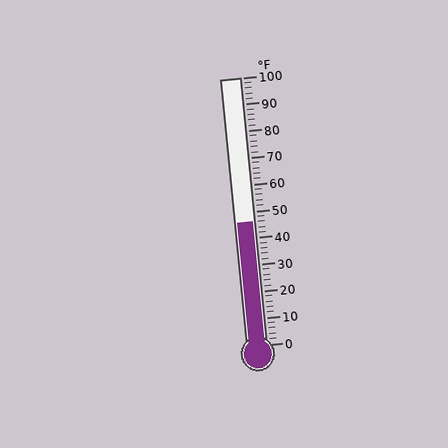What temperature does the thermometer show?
The thermometer shows approximately 46°F.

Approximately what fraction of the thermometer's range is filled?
The thermometer is filled to approximately 45% of its range.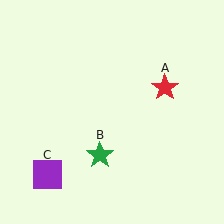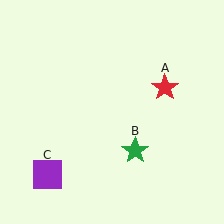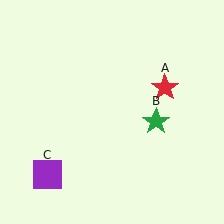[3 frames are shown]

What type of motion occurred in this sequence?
The green star (object B) rotated counterclockwise around the center of the scene.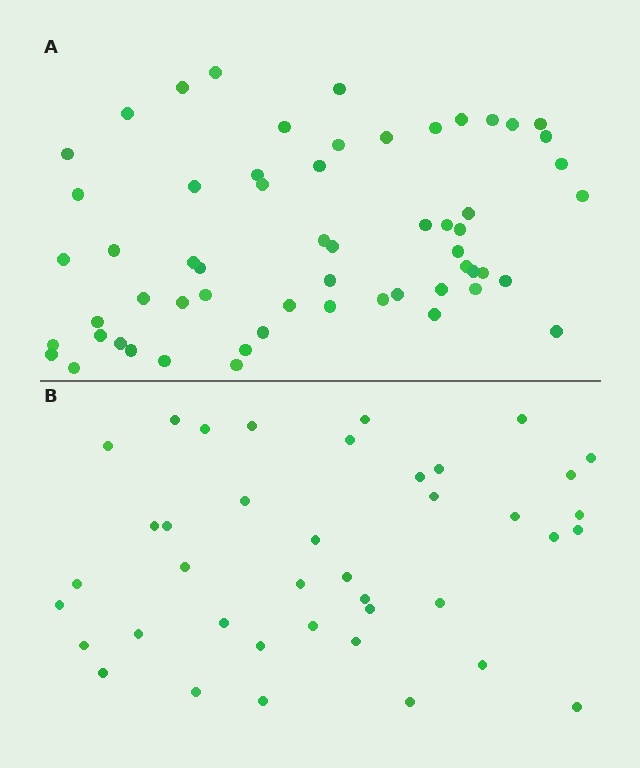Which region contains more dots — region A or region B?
Region A (the top region) has more dots.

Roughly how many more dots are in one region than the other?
Region A has approximately 20 more dots than region B.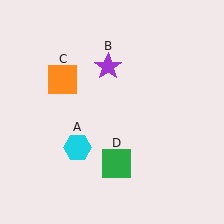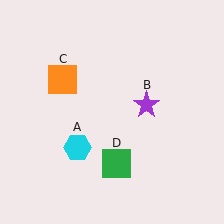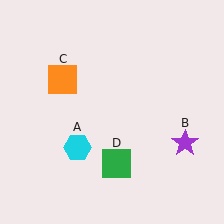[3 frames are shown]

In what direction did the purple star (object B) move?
The purple star (object B) moved down and to the right.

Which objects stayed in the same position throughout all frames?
Cyan hexagon (object A) and orange square (object C) and green square (object D) remained stationary.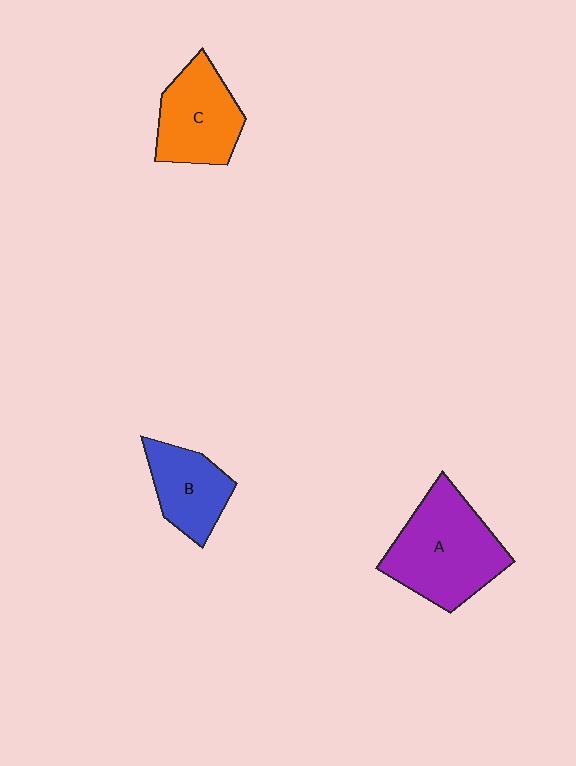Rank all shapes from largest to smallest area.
From largest to smallest: A (purple), C (orange), B (blue).